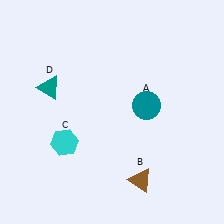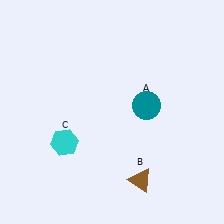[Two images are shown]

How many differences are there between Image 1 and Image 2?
There is 1 difference between the two images.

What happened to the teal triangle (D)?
The teal triangle (D) was removed in Image 2. It was in the top-left area of Image 1.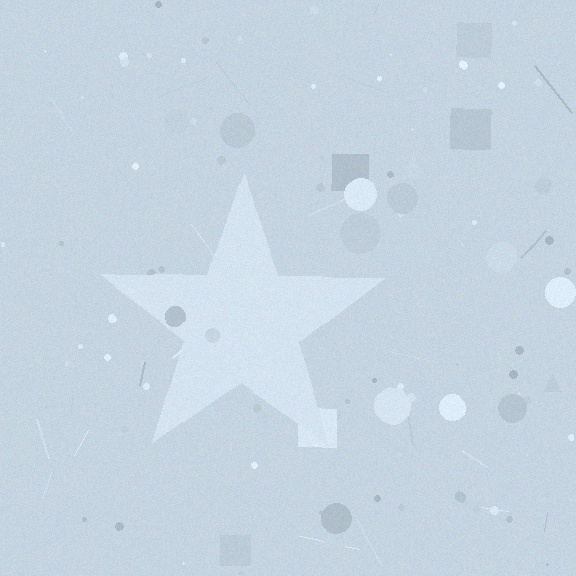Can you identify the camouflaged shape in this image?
The camouflaged shape is a star.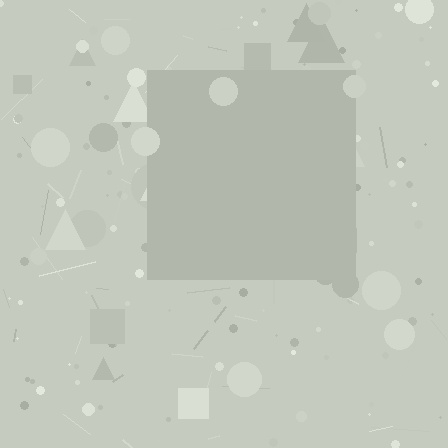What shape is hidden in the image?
A square is hidden in the image.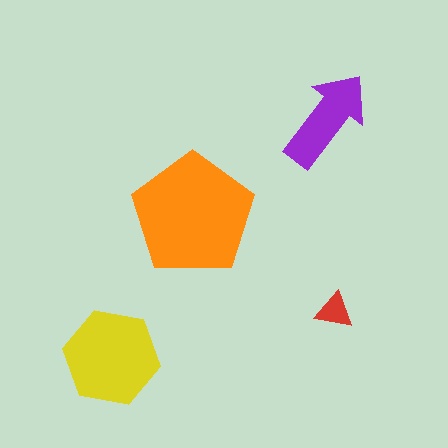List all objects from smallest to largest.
The red triangle, the purple arrow, the yellow hexagon, the orange pentagon.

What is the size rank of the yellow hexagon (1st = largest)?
2nd.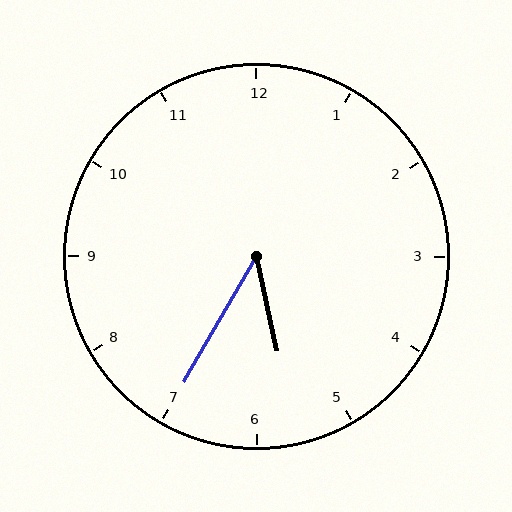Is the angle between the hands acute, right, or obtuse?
It is acute.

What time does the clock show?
5:35.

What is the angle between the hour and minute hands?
Approximately 42 degrees.